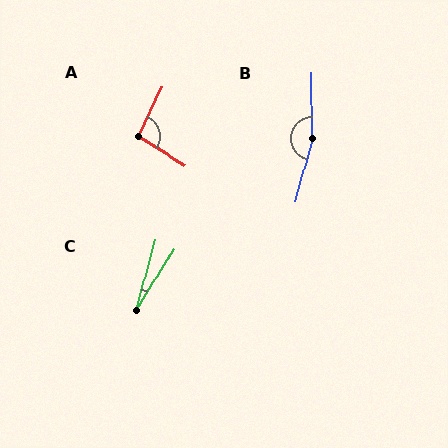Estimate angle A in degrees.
Approximately 96 degrees.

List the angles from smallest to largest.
C (16°), A (96°), B (165°).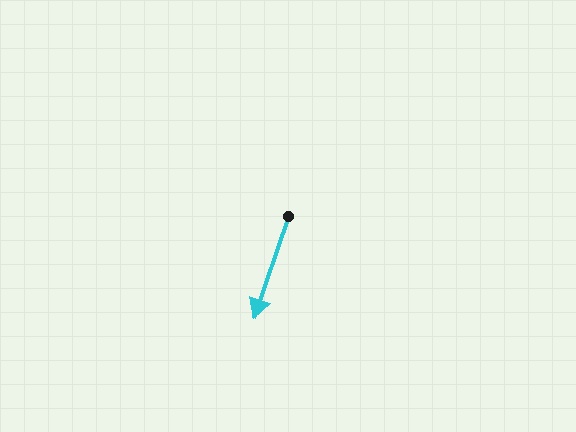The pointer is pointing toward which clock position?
Roughly 7 o'clock.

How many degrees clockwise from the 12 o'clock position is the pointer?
Approximately 198 degrees.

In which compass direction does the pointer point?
South.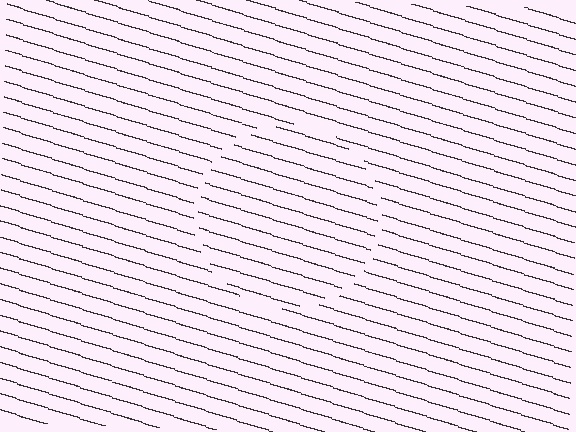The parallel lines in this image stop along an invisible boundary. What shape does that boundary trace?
An illusory circle. The interior of the shape contains the same grating, shifted by half a period — the contour is defined by the phase discontinuity where line-ends from the inner and outer gratings abut.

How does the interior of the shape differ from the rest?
The interior of the shape contains the same grating, shifted by half a period — the contour is defined by the phase discontinuity where line-ends from the inner and outer gratings abut.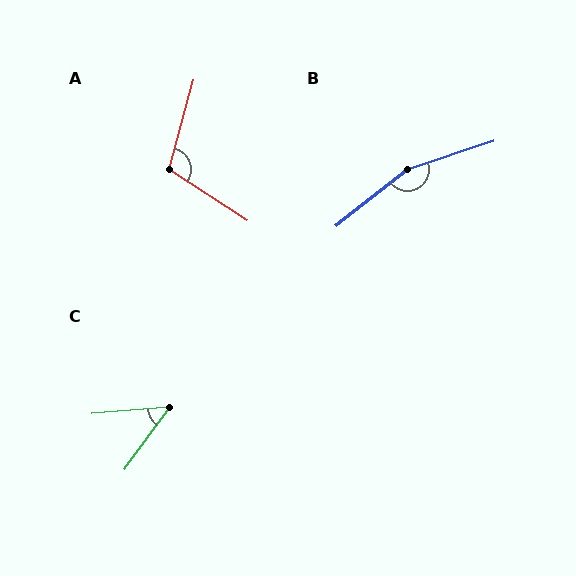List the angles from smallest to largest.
C (49°), A (108°), B (159°).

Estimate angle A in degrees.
Approximately 108 degrees.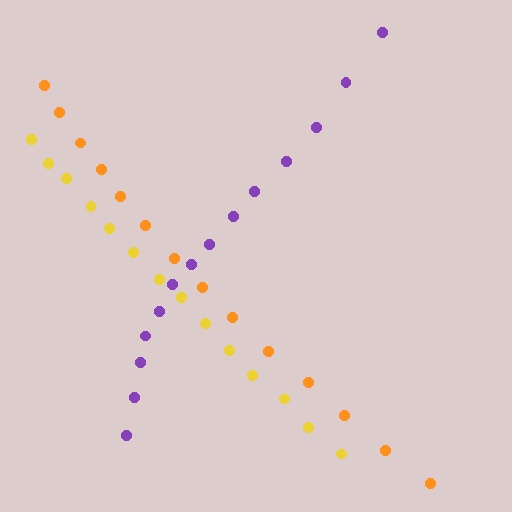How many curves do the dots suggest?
There are 3 distinct paths.